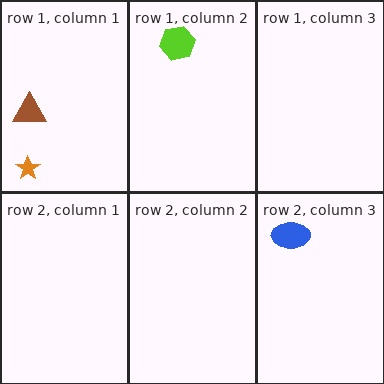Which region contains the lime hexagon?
The row 1, column 2 region.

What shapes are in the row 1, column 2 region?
The lime hexagon.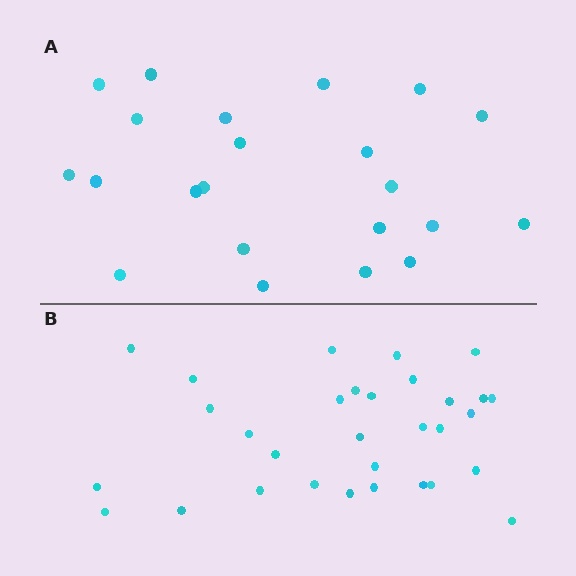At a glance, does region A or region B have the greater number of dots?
Region B (the bottom region) has more dots.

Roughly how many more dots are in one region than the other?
Region B has roughly 8 or so more dots than region A.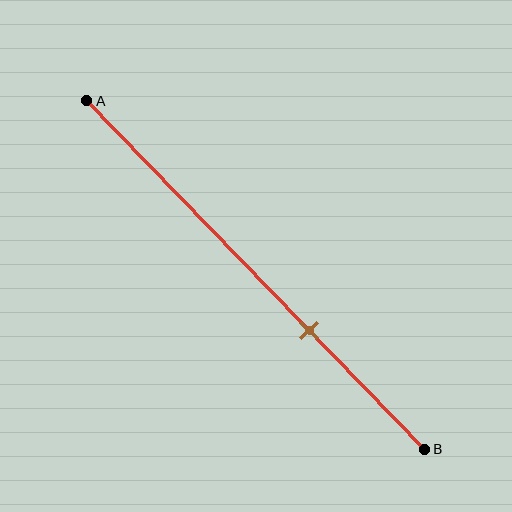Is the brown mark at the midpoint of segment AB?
No, the mark is at about 65% from A, not at the 50% midpoint.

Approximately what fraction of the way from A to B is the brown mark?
The brown mark is approximately 65% of the way from A to B.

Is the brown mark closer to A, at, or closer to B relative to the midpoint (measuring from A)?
The brown mark is closer to point B than the midpoint of segment AB.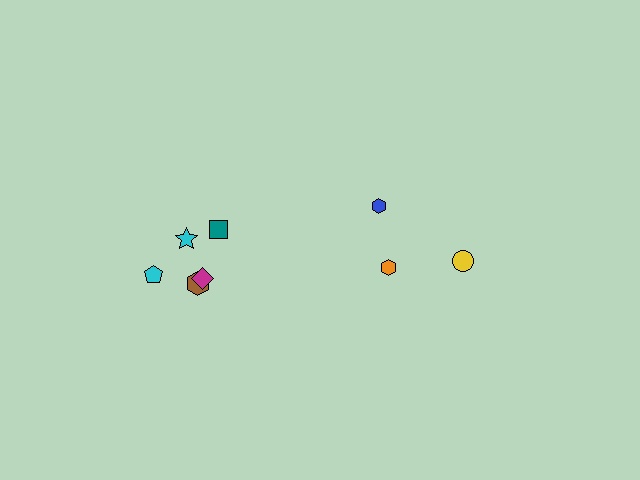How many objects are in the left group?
There are 5 objects.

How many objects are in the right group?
There are 3 objects.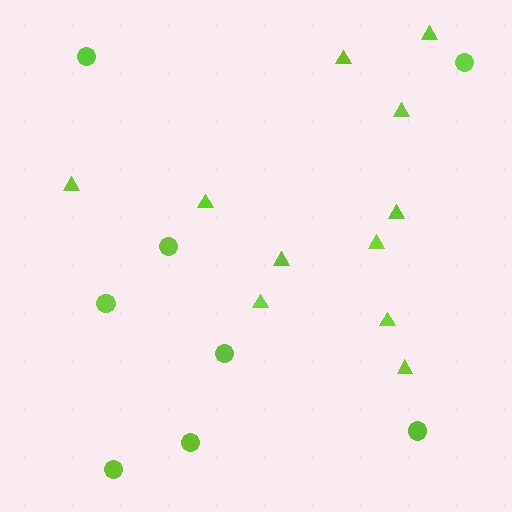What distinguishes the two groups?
There are 2 groups: one group of circles (8) and one group of triangles (11).